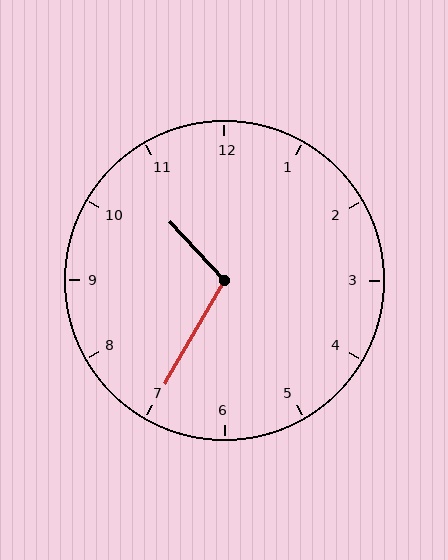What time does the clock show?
10:35.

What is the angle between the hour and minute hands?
Approximately 108 degrees.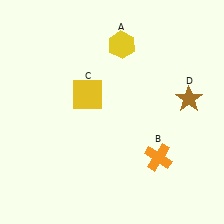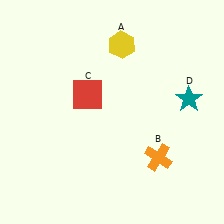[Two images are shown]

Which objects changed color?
C changed from yellow to red. D changed from brown to teal.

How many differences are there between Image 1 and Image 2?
There are 2 differences between the two images.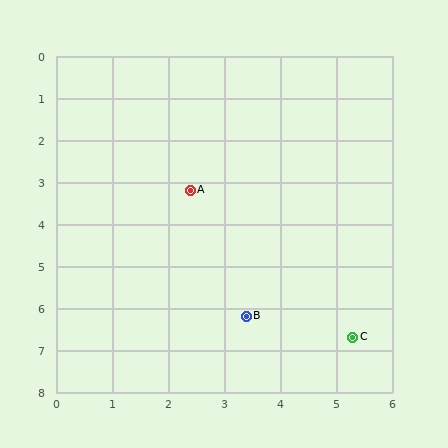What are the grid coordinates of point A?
Point A is at approximately (2.4, 3.2).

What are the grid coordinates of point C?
Point C is at approximately (5.3, 6.7).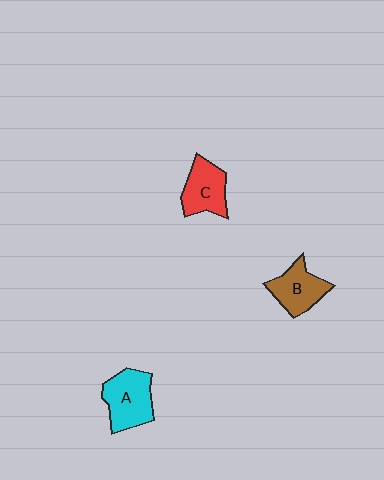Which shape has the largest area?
Shape A (cyan).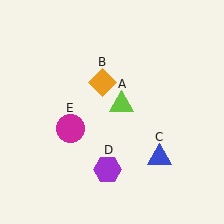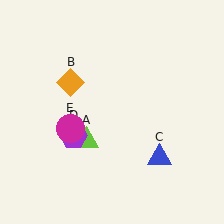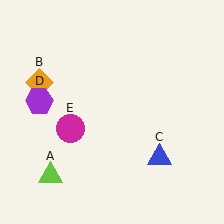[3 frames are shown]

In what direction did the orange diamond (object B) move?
The orange diamond (object B) moved left.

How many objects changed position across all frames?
3 objects changed position: lime triangle (object A), orange diamond (object B), purple hexagon (object D).